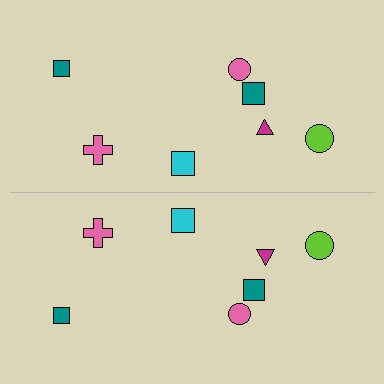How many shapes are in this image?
There are 14 shapes in this image.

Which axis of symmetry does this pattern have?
The pattern has a horizontal axis of symmetry running through the center of the image.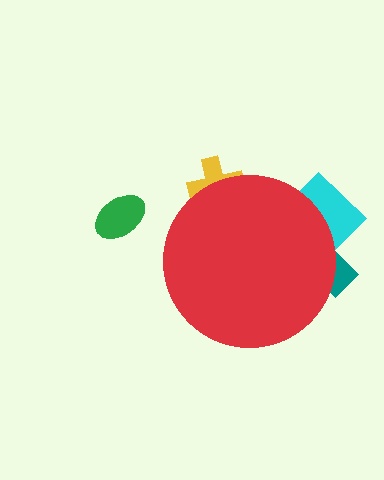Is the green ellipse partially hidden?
No, the green ellipse is fully visible.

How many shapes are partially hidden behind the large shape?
3 shapes are partially hidden.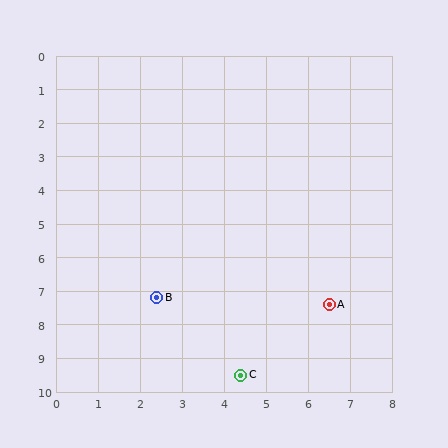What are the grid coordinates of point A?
Point A is at approximately (6.5, 7.4).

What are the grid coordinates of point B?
Point B is at approximately (2.4, 7.2).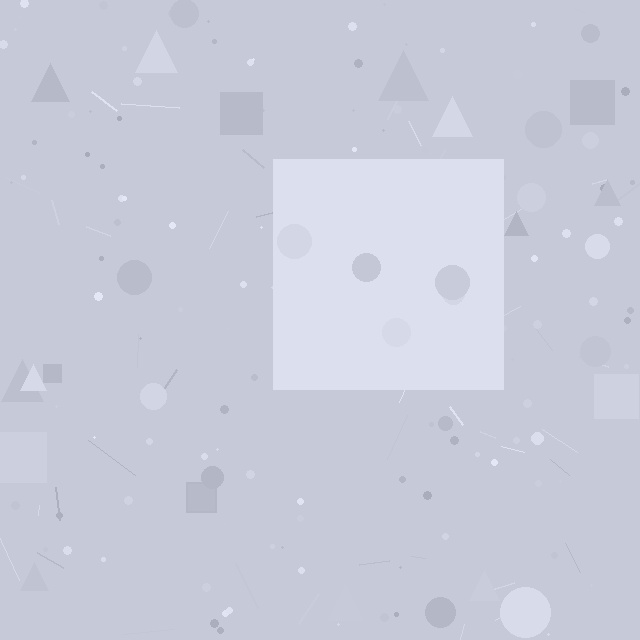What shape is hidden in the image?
A square is hidden in the image.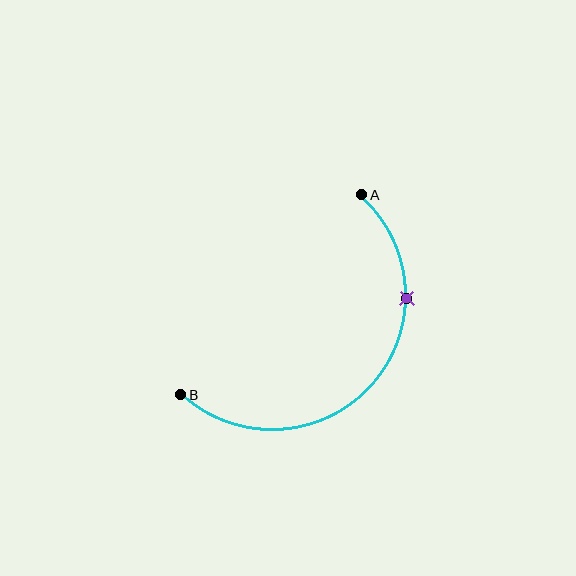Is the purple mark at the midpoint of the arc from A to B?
No. The purple mark lies on the arc but is closer to endpoint A. The arc midpoint would be at the point on the curve equidistant along the arc from both A and B.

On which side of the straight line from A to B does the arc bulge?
The arc bulges below and to the right of the straight line connecting A and B.